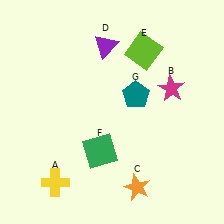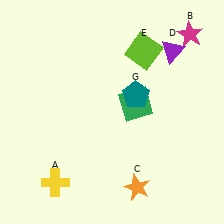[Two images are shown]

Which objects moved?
The objects that moved are: the magenta star (B), the purple triangle (D), the green square (F).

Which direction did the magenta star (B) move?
The magenta star (B) moved up.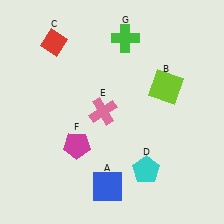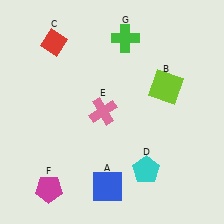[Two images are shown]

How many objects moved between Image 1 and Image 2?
1 object moved between the two images.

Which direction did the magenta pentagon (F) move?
The magenta pentagon (F) moved down.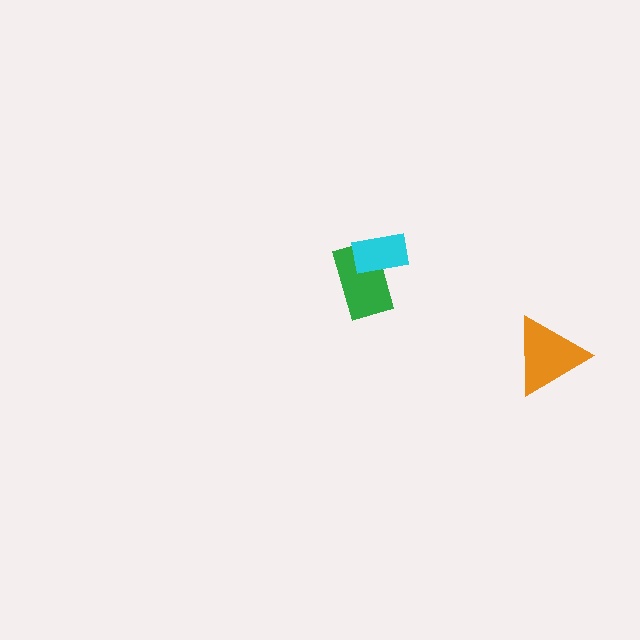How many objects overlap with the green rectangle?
1 object overlaps with the green rectangle.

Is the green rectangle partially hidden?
Yes, it is partially covered by another shape.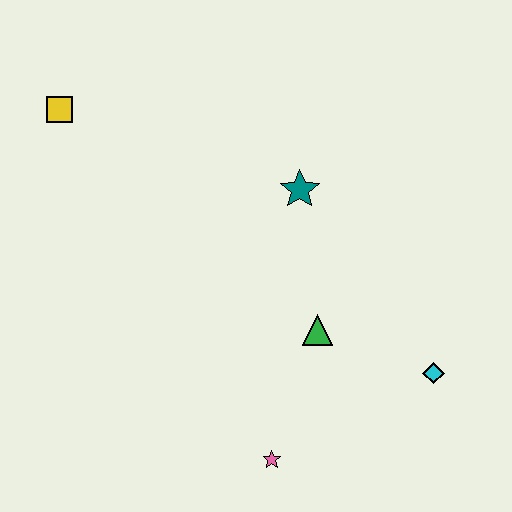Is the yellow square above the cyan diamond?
Yes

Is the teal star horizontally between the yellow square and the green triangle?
Yes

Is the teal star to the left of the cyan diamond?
Yes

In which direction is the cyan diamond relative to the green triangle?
The cyan diamond is to the right of the green triangle.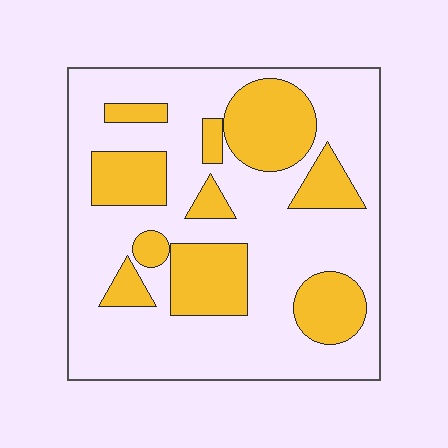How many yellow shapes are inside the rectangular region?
10.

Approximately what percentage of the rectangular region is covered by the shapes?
Approximately 30%.